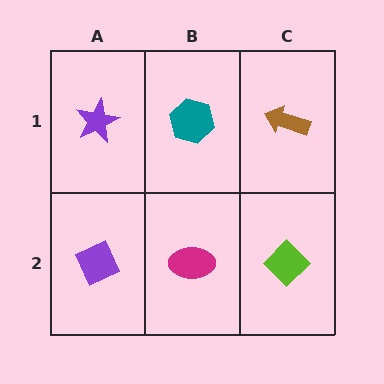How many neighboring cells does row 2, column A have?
2.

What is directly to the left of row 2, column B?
A purple diamond.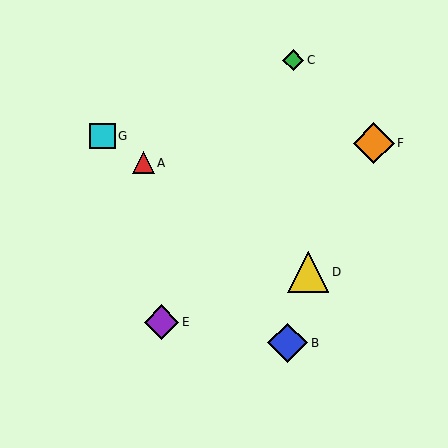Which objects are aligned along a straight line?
Objects A, D, G are aligned along a straight line.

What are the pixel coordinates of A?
Object A is at (143, 163).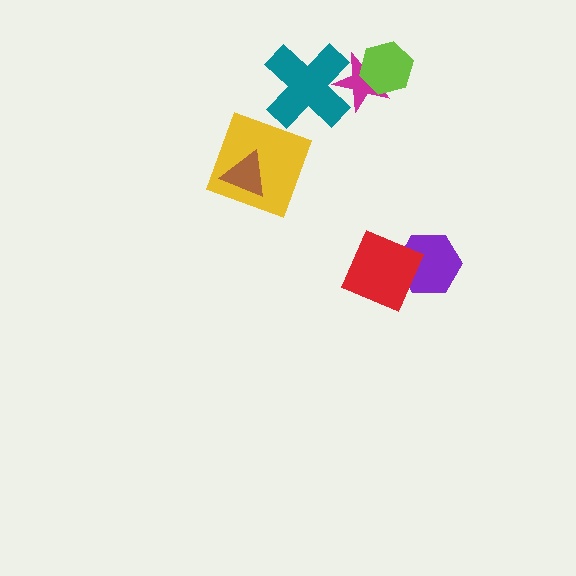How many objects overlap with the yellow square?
1 object overlaps with the yellow square.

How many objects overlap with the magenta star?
2 objects overlap with the magenta star.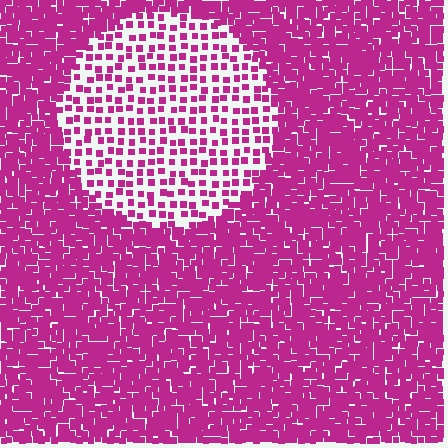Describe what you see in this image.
The image contains small magenta elements arranged at two different densities. A circle-shaped region is visible where the elements are less densely packed than the surrounding area.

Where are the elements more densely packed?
The elements are more densely packed outside the circle boundary.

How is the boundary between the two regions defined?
The boundary is defined by a change in element density (approximately 2.7x ratio). All elements are the same color, size, and shape.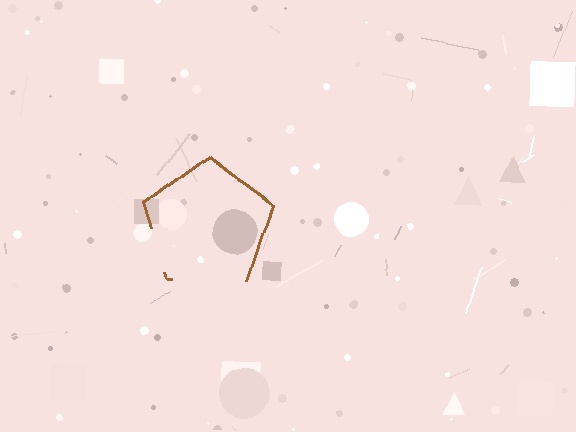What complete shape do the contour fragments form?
The contour fragments form a pentagon.